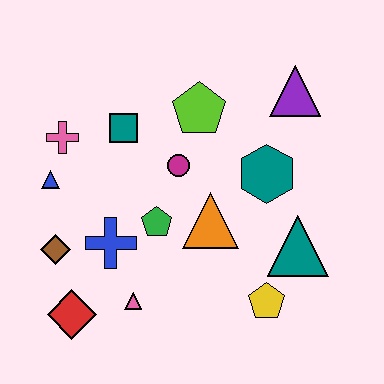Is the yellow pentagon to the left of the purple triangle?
Yes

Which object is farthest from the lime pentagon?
The red diamond is farthest from the lime pentagon.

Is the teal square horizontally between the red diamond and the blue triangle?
No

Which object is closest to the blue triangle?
The pink cross is closest to the blue triangle.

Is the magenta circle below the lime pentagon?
Yes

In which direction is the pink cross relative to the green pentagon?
The pink cross is to the left of the green pentagon.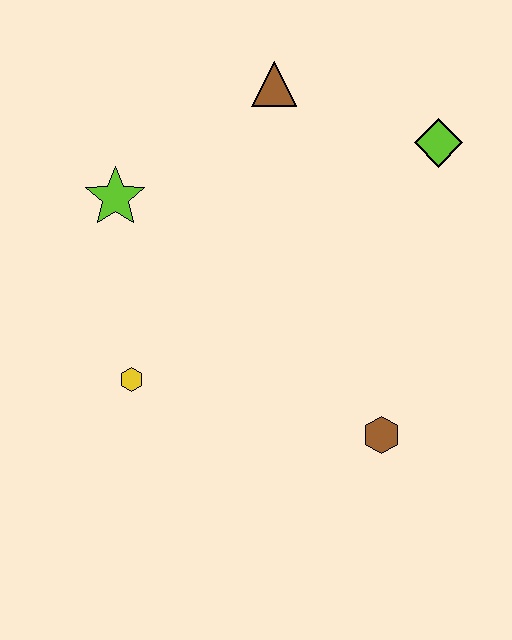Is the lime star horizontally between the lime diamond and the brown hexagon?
No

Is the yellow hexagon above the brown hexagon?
Yes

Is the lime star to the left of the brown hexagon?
Yes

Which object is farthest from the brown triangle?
The brown hexagon is farthest from the brown triangle.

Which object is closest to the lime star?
The yellow hexagon is closest to the lime star.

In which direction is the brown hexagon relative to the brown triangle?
The brown hexagon is below the brown triangle.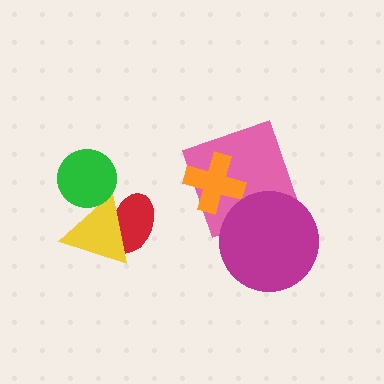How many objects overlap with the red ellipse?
1 object overlaps with the red ellipse.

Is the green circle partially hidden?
No, no other shape covers it.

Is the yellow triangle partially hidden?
Yes, it is partially covered by another shape.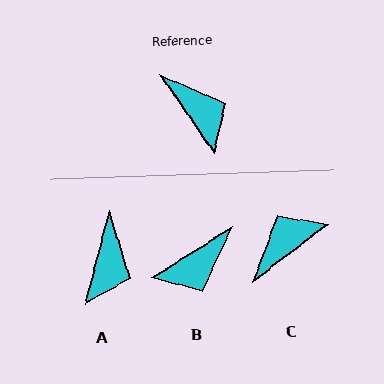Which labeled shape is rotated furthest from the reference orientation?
C, about 93 degrees away.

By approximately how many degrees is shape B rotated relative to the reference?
Approximately 92 degrees clockwise.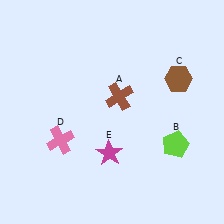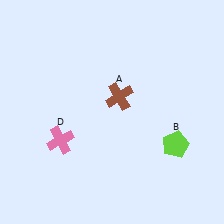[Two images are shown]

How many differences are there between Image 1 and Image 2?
There are 2 differences between the two images.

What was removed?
The brown hexagon (C), the magenta star (E) were removed in Image 2.